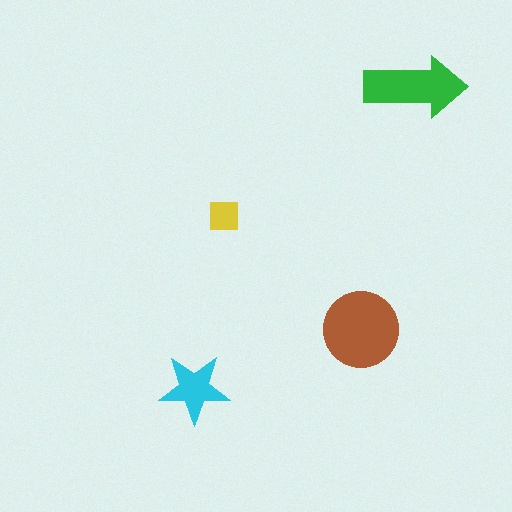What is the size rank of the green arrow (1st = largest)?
2nd.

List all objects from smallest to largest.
The yellow square, the cyan star, the green arrow, the brown circle.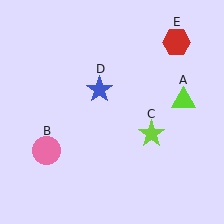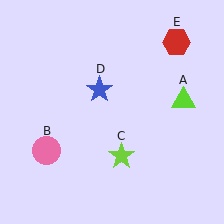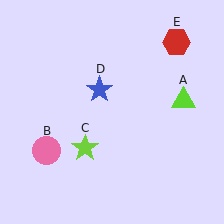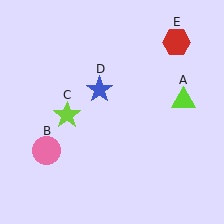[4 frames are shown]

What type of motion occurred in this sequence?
The lime star (object C) rotated clockwise around the center of the scene.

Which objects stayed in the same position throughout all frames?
Lime triangle (object A) and pink circle (object B) and blue star (object D) and red hexagon (object E) remained stationary.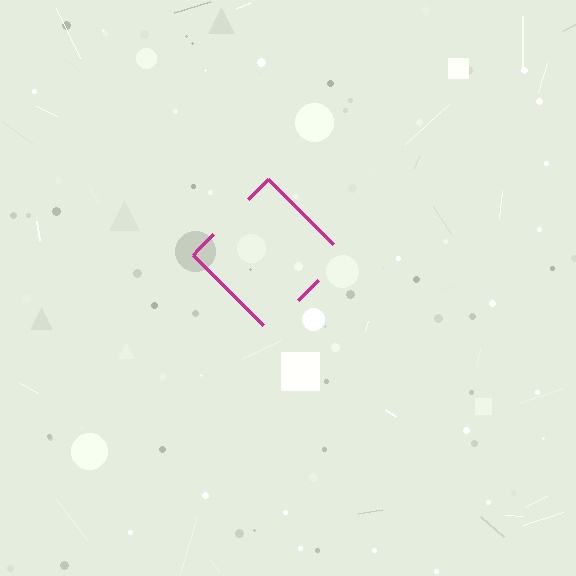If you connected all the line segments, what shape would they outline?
They would outline a diamond.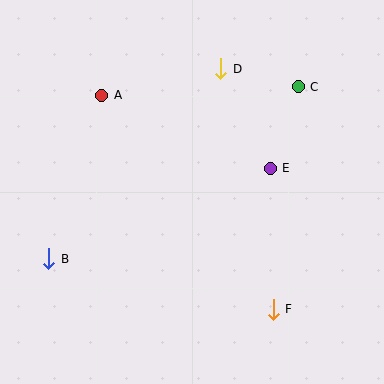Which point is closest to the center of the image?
Point E at (270, 168) is closest to the center.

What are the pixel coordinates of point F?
Point F is at (273, 309).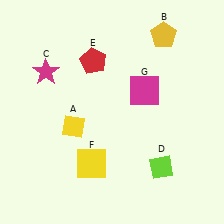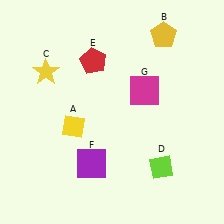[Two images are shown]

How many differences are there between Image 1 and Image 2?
There are 2 differences between the two images.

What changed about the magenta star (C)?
In Image 1, C is magenta. In Image 2, it changed to yellow.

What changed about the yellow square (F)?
In Image 1, F is yellow. In Image 2, it changed to purple.